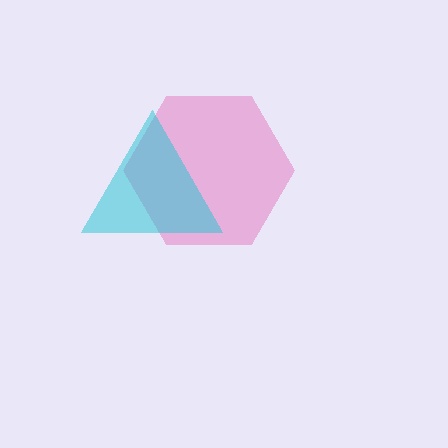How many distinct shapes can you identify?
There are 2 distinct shapes: a pink hexagon, a cyan triangle.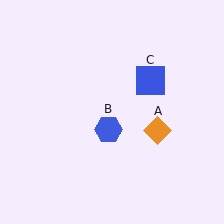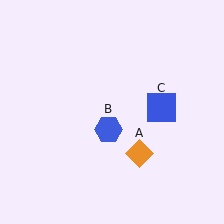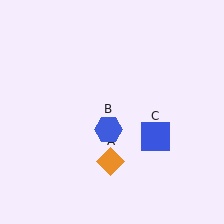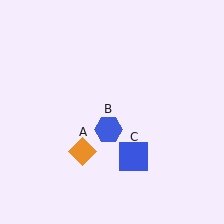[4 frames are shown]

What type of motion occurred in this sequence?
The orange diamond (object A), blue square (object C) rotated clockwise around the center of the scene.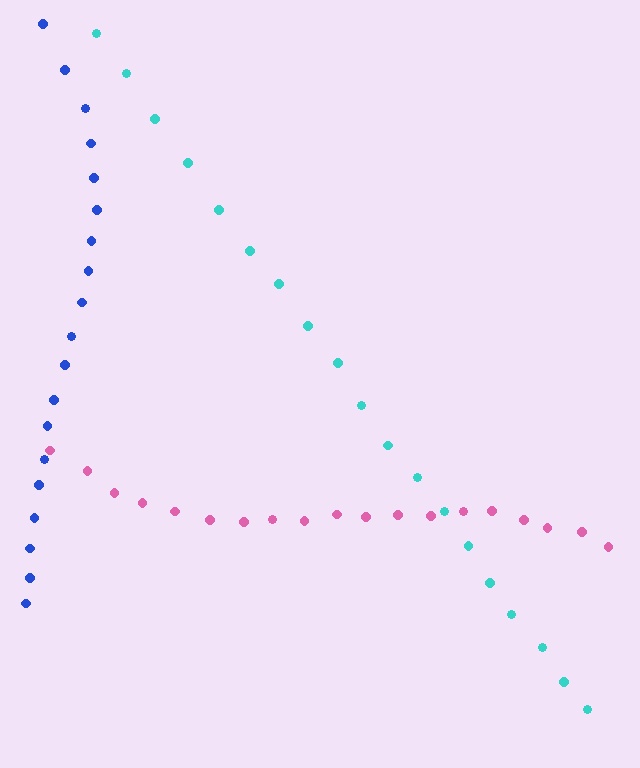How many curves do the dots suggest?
There are 3 distinct paths.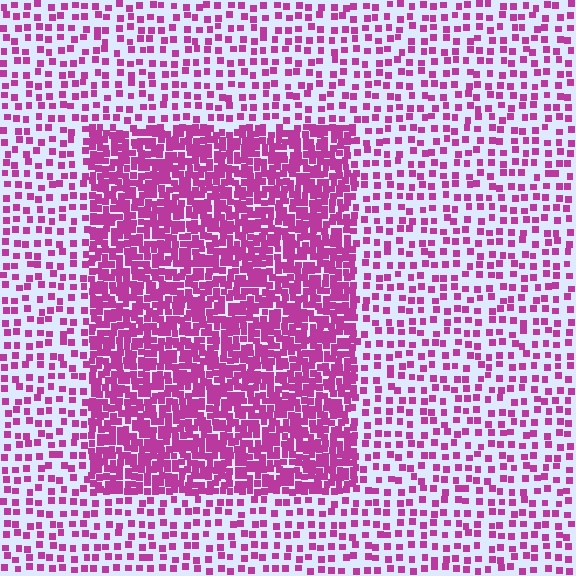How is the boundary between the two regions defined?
The boundary is defined by a change in element density (approximately 2.7x ratio). All elements are the same color, size, and shape.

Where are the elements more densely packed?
The elements are more densely packed inside the rectangle boundary.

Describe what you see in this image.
The image contains small magenta elements arranged at two different densities. A rectangle-shaped region is visible where the elements are more densely packed than the surrounding area.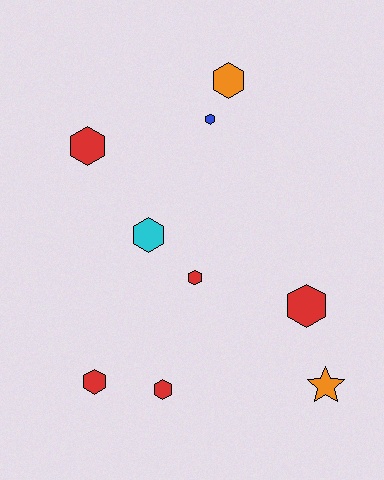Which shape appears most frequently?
Hexagon, with 8 objects.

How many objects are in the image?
There are 9 objects.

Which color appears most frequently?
Red, with 5 objects.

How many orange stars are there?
There is 1 orange star.